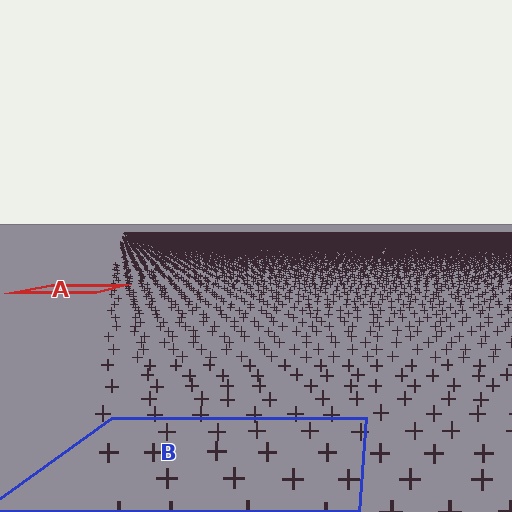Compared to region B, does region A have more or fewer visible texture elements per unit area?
Region A has more texture elements per unit area — they are packed more densely because it is farther away.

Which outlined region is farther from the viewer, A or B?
Region A is farther from the viewer — the texture elements inside it appear smaller and more densely packed.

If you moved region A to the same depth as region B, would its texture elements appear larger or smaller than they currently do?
They would appear larger. At a closer depth, the same texture elements are projected at a bigger on-screen size.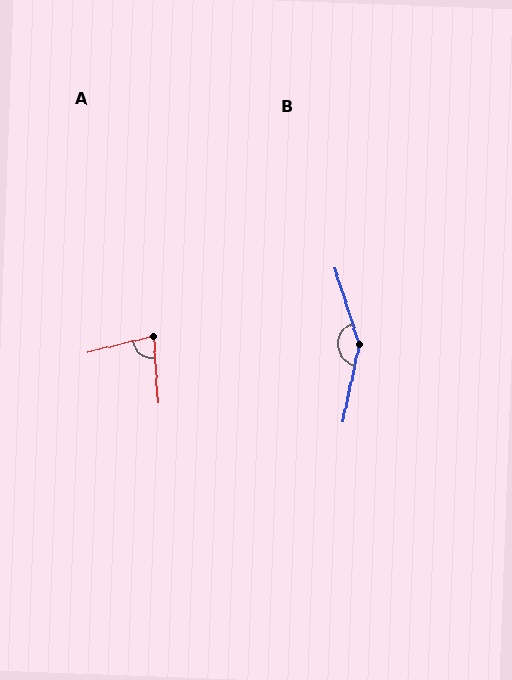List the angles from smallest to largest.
A (79°), B (150°).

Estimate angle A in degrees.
Approximately 79 degrees.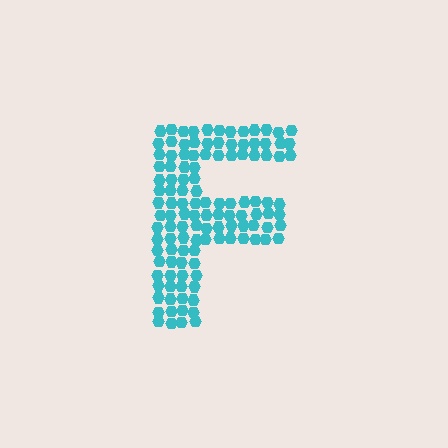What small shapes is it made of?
It is made of small hexagons.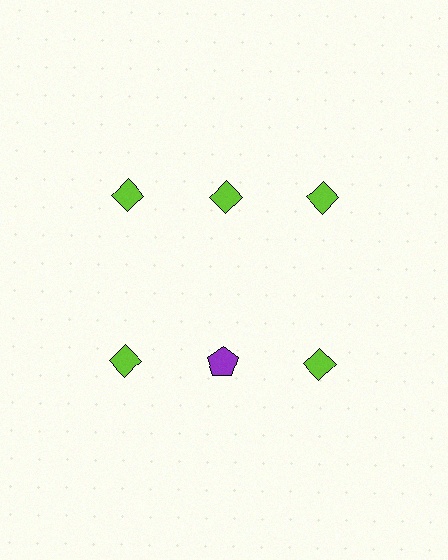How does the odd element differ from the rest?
It differs in both color (purple instead of lime) and shape (pentagon instead of diamond).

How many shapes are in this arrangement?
There are 6 shapes arranged in a grid pattern.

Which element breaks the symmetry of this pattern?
The purple pentagon in the second row, second from left column breaks the symmetry. All other shapes are lime diamonds.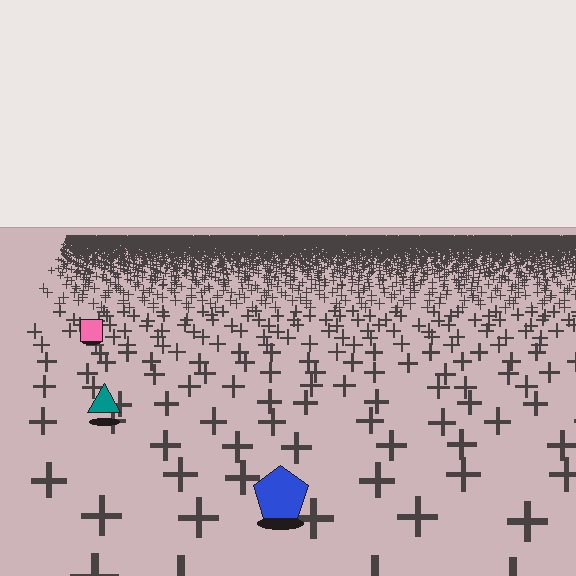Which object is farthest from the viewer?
The pink square is farthest from the viewer. It appears smaller and the ground texture around it is denser.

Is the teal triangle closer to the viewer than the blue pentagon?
No. The blue pentagon is closer — you can tell from the texture gradient: the ground texture is coarser near it.